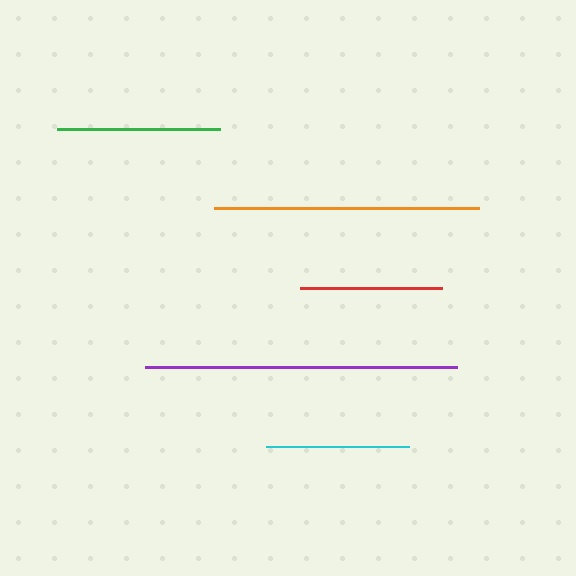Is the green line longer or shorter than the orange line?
The orange line is longer than the green line.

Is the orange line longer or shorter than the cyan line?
The orange line is longer than the cyan line.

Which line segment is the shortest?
The red line is the shortest at approximately 142 pixels.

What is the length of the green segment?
The green segment is approximately 164 pixels long.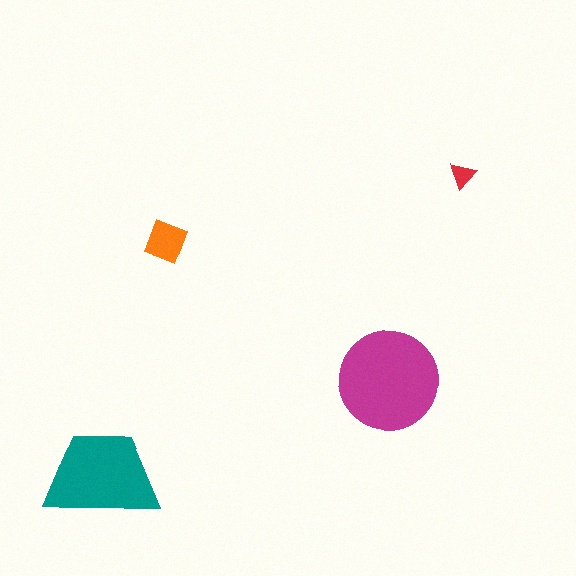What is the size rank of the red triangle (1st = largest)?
4th.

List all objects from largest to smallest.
The magenta circle, the teal trapezoid, the orange square, the red triangle.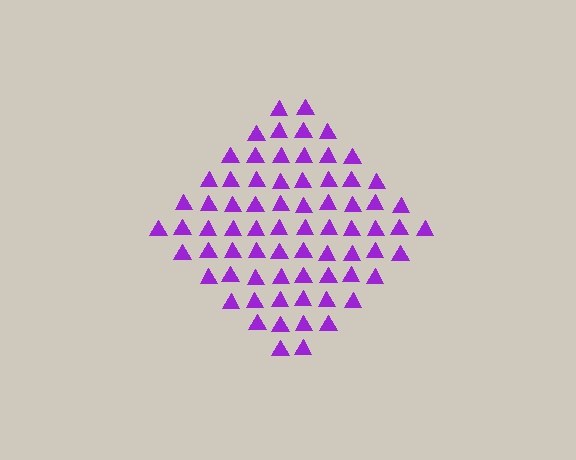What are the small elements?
The small elements are triangles.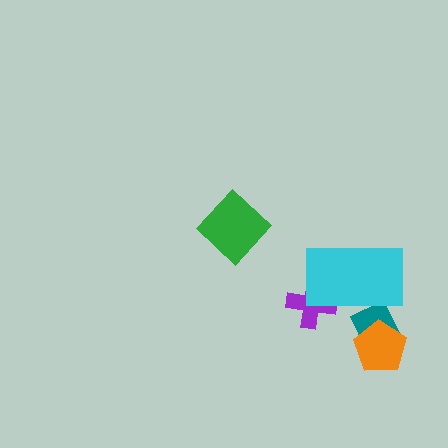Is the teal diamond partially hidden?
Yes, it is partially covered by another shape.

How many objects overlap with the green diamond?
0 objects overlap with the green diamond.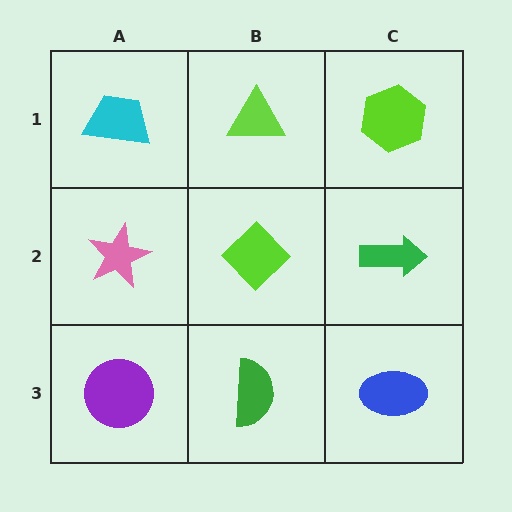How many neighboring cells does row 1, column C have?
2.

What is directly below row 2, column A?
A purple circle.